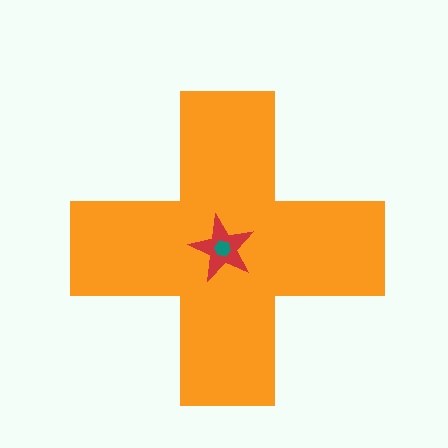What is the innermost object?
The teal hexagon.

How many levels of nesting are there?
3.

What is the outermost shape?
The orange cross.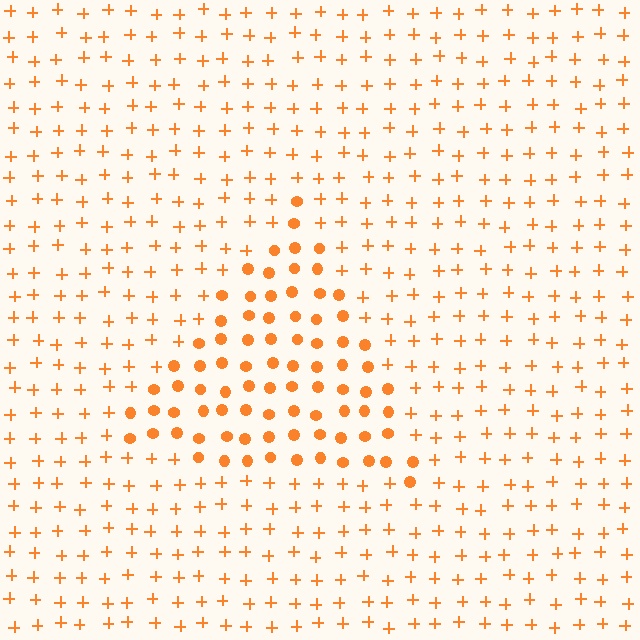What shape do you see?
I see a triangle.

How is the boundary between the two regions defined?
The boundary is defined by a change in element shape: circles inside vs. plus signs outside. All elements share the same color and spacing.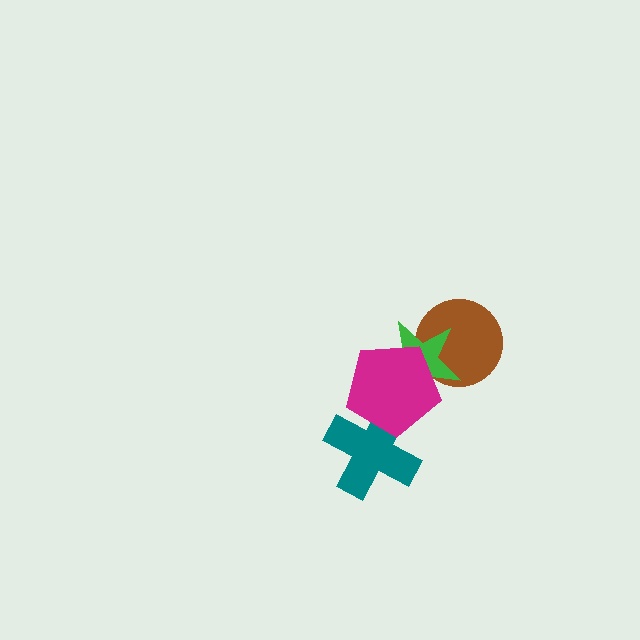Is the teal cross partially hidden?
Yes, it is partially covered by another shape.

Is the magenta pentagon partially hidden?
No, no other shape covers it.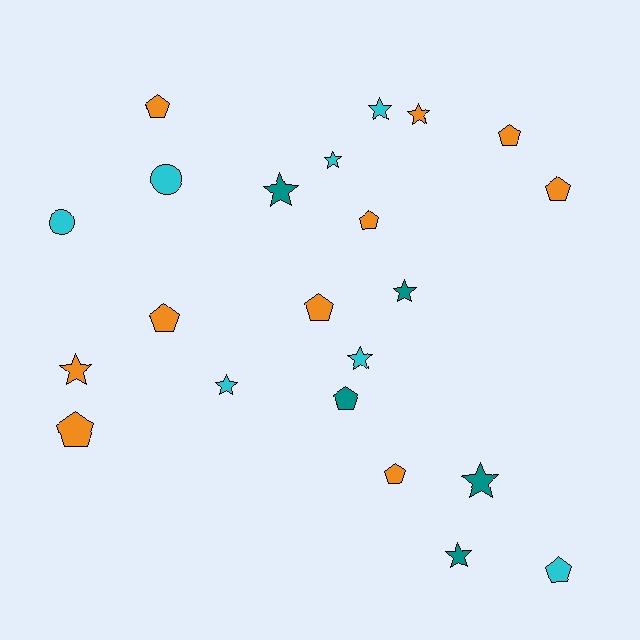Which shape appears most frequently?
Pentagon, with 10 objects.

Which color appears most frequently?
Orange, with 10 objects.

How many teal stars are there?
There are 4 teal stars.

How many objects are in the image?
There are 22 objects.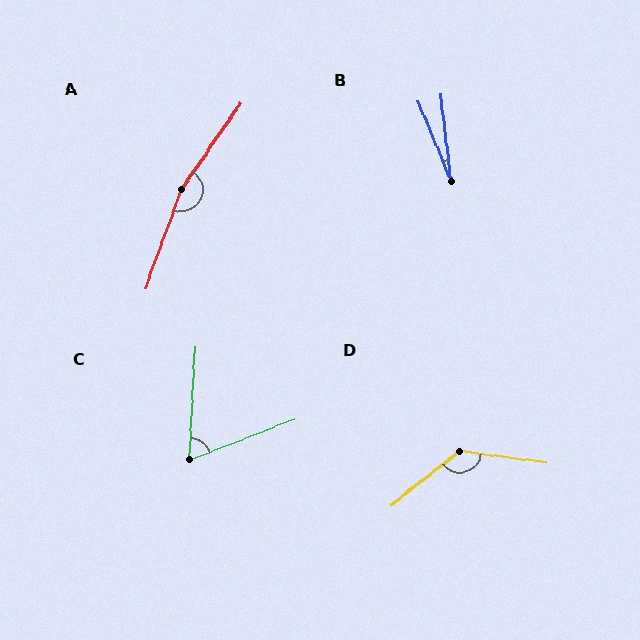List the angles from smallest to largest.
B (15°), C (66°), D (134°), A (165°).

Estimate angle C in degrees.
Approximately 66 degrees.